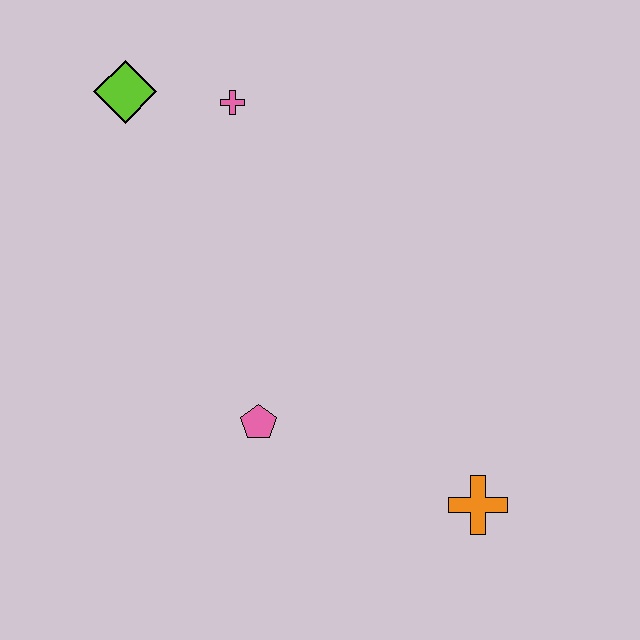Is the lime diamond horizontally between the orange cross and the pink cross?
No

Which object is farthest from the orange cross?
The lime diamond is farthest from the orange cross.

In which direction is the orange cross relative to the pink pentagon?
The orange cross is to the right of the pink pentagon.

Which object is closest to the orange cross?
The pink pentagon is closest to the orange cross.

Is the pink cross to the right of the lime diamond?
Yes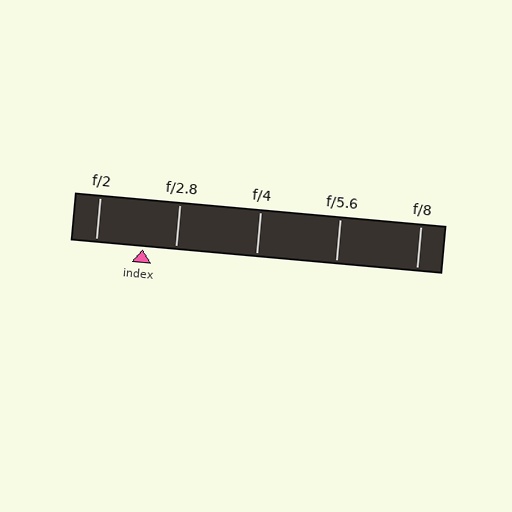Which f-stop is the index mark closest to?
The index mark is closest to f/2.8.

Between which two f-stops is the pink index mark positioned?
The index mark is between f/2 and f/2.8.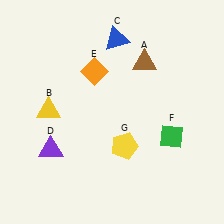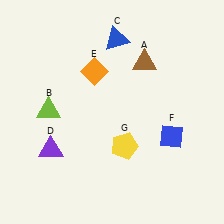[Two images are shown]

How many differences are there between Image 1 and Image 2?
There are 2 differences between the two images.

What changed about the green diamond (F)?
In Image 1, F is green. In Image 2, it changed to blue.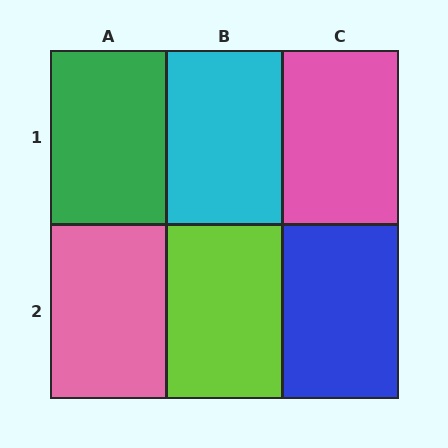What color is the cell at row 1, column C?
Pink.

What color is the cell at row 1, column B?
Cyan.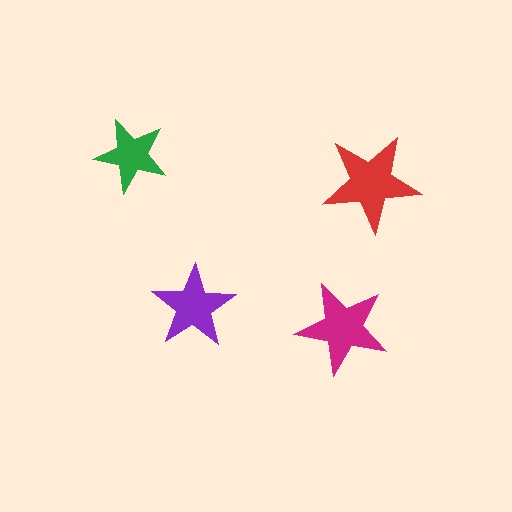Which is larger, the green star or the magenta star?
The magenta one.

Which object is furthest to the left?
The green star is leftmost.